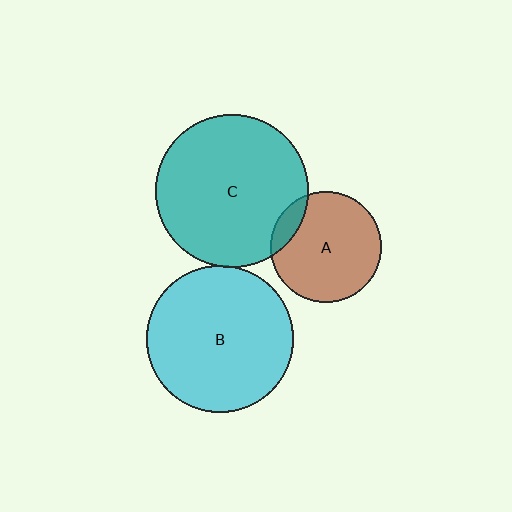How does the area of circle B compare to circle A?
Approximately 1.8 times.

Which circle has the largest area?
Circle C (teal).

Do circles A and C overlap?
Yes.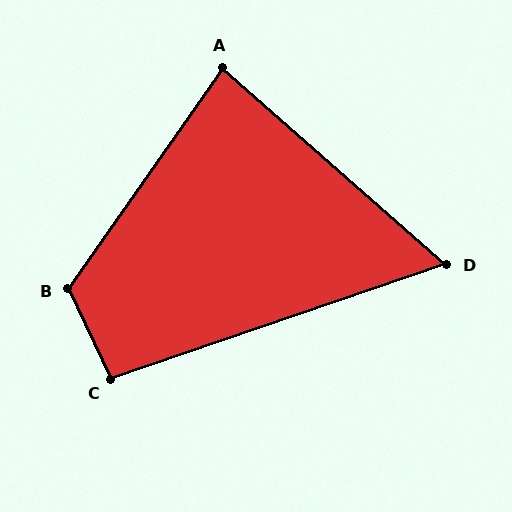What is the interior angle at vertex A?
Approximately 84 degrees (acute).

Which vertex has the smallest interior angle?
D, at approximately 60 degrees.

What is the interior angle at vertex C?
Approximately 96 degrees (obtuse).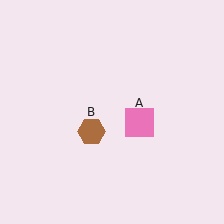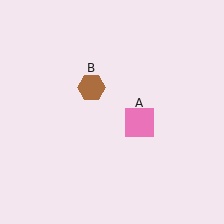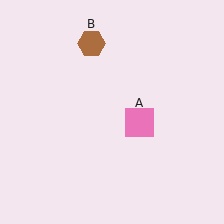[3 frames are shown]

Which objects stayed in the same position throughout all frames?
Pink square (object A) remained stationary.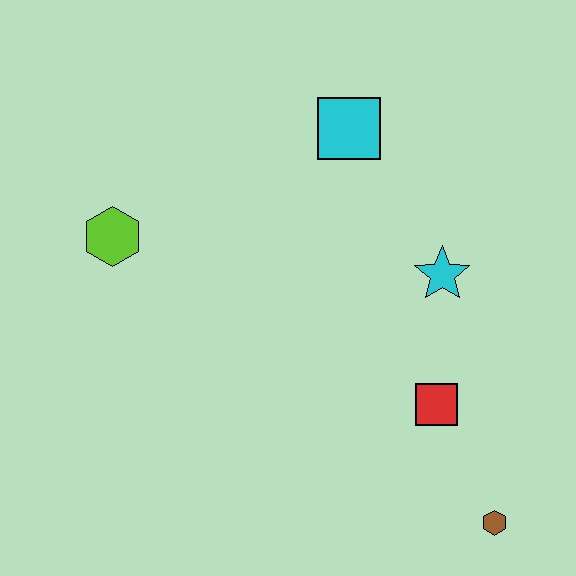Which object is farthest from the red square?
The lime hexagon is farthest from the red square.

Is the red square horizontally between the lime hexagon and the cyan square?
No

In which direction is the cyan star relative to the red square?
The cyan star is above the red square.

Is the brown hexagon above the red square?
No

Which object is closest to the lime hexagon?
The cyan square is closest to the lime hexagon.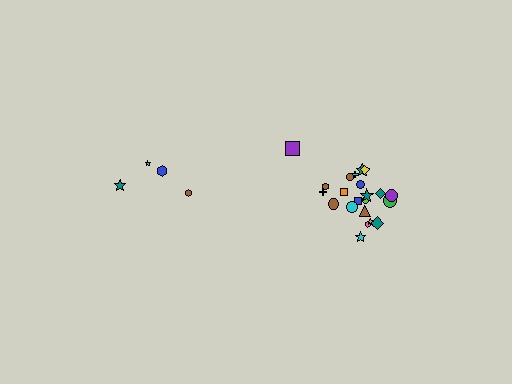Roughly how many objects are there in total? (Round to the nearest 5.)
Roughly 25 objects in total.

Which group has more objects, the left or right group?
The right group.